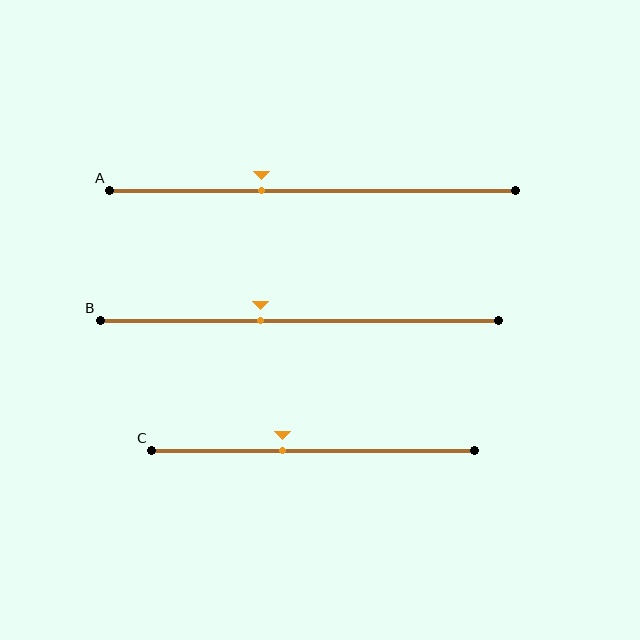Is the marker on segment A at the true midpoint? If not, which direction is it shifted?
No, the marker on segment A is shifted to the left by about 13% of the segment length.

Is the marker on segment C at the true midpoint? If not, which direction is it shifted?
No, the marker on segment C is shifted to the left by about 9% of the segment length.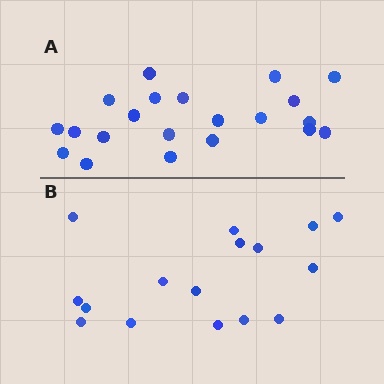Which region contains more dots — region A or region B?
Region A (the top region) has more dots.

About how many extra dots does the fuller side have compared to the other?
Region A has about 5 more dots than region B.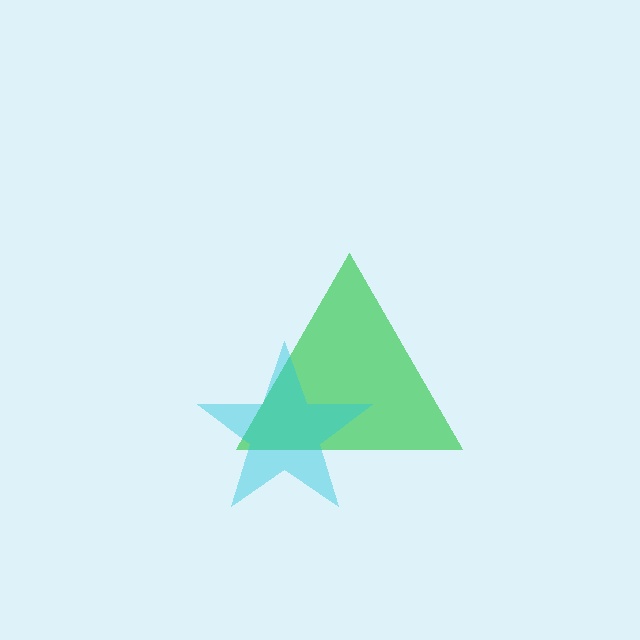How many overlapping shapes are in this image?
There are 2 overlapping shapes in the image.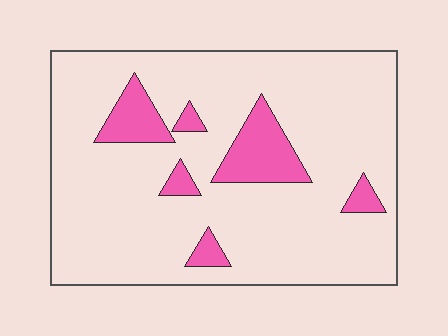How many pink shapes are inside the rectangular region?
6.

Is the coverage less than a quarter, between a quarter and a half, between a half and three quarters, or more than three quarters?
Less than a quarter.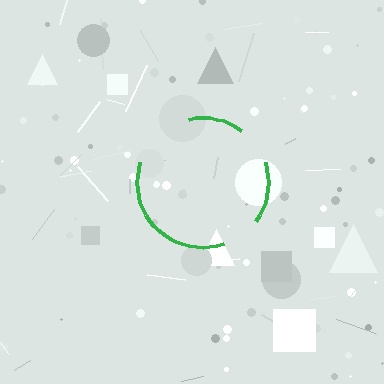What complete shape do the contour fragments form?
The contour fragments form a circle.